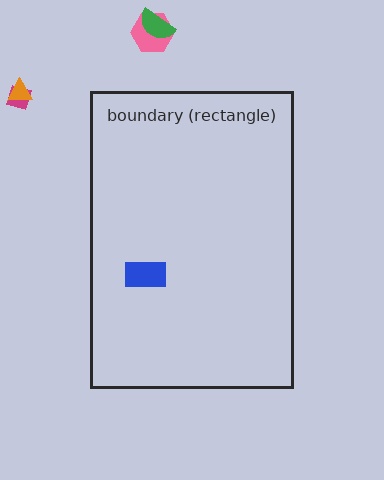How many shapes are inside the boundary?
1 inside, 4 outside.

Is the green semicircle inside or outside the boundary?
Outside.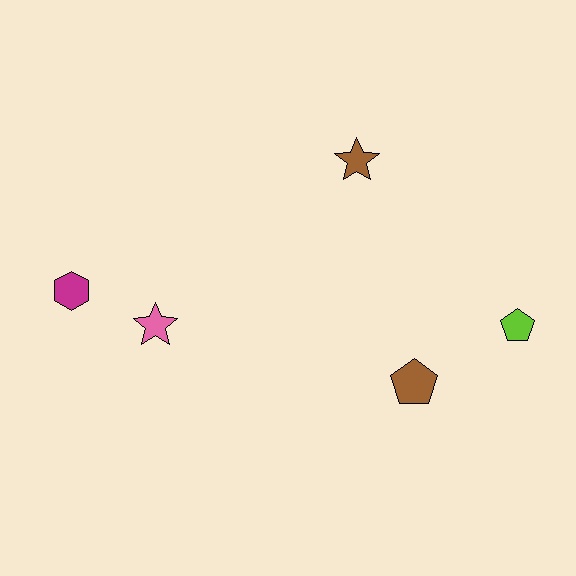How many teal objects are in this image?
There are no teal objects.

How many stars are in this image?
There are 2 stars.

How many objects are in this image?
There are 5 objects.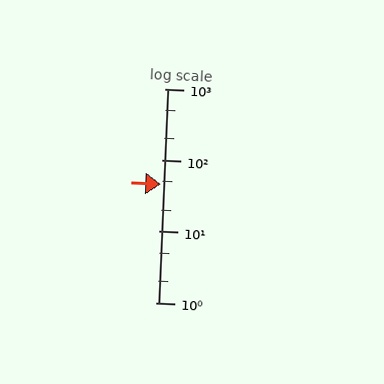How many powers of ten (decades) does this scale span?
The scale spans 3 decades, from 1 to 1000.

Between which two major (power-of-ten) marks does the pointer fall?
The pointer is between 10 and 100.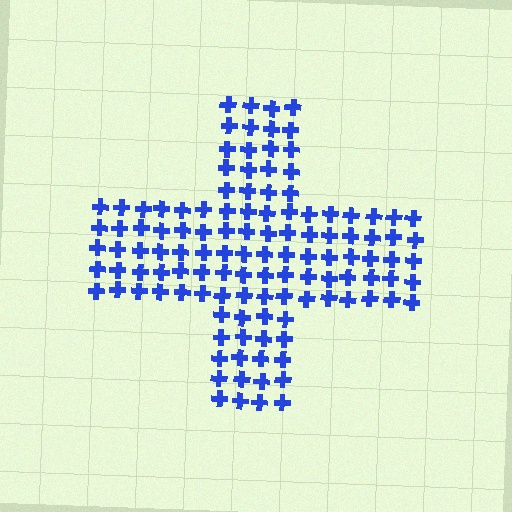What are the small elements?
The small elements are crosses.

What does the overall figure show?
The overall figure shows a cross.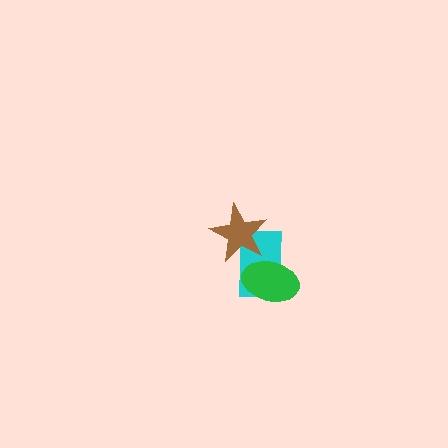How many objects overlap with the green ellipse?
1 object overlaps with the green ellipse.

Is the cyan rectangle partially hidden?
Yes, it is partially covered by another shape.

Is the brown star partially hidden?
No, no other shape covers it.